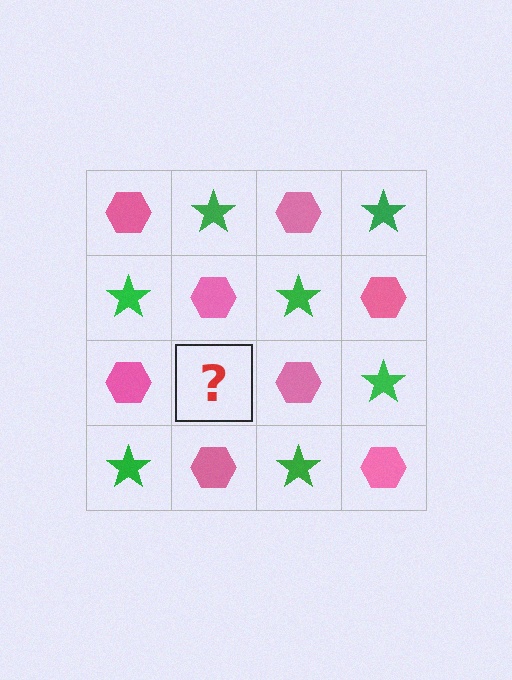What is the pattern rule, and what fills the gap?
The rule is that it alternates pink hexagon and green star in a checkerboard pattern. The gap should be filled with a green star.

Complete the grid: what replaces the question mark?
The question mark should be replaced with a green star.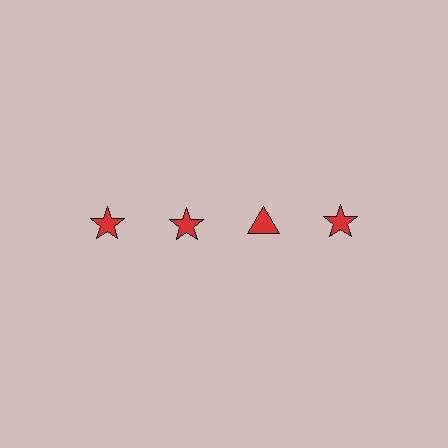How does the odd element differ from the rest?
It has a different shape: triangle instead of star.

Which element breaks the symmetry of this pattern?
The red triangle in the top row, center column breaks the symmetry. All other shapes are red stars.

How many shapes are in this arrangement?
There are 4 shapes arranged in a grid pattern.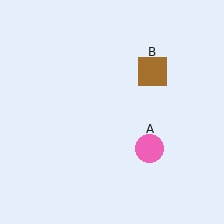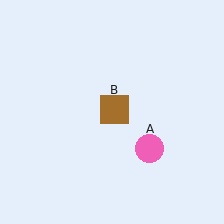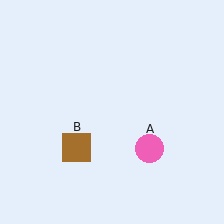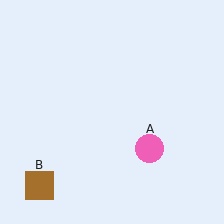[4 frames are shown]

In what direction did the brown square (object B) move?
The brown square (object B) moved down and to the left.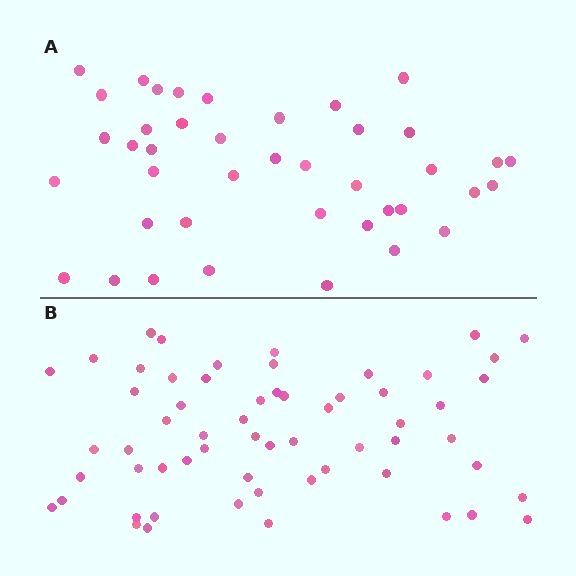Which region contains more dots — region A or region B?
Region B (the bottom region) has more dots.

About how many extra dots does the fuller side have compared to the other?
Region B has approximately 20 more dots than region A.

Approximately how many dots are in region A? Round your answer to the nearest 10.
About 40 dots. (The exact count is 41, which rounds to 40.)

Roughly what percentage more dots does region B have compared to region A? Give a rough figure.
About 45% more.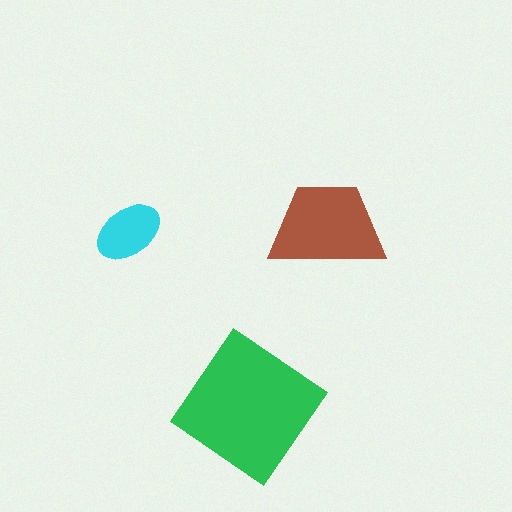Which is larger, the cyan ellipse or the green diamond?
The green diamond.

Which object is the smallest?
The cyan ellipse.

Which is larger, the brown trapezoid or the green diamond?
The green diamond.